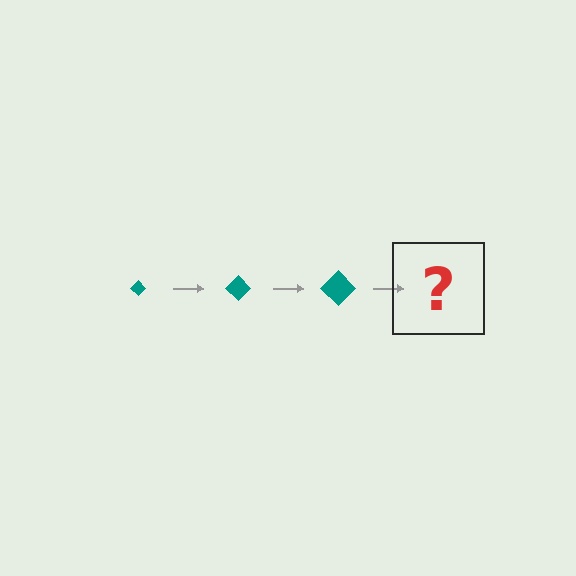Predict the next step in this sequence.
The next step is a teal diamond, larger than the previous one.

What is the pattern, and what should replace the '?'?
The pattern is that the diamond gets progressively larger each step. The '?' should be a teal diamond, larger than the previous one.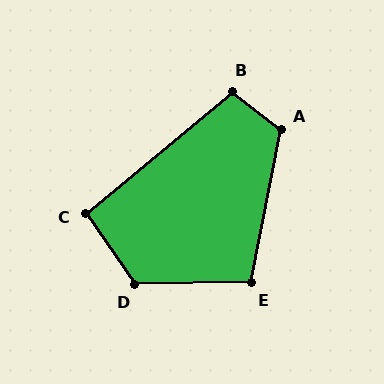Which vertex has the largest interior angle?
D, at approximately 124 degrees.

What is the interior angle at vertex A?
Approximately 118 degrees (obtuse).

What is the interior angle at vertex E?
Approximately 102 degrees (obtuse).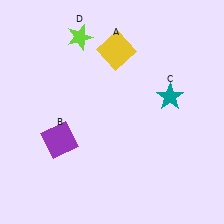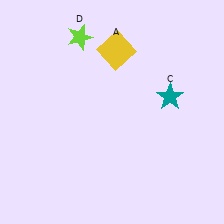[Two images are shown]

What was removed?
The purple square (B) was removed in Image 2.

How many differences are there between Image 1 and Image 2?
There is 1 difference between the two images.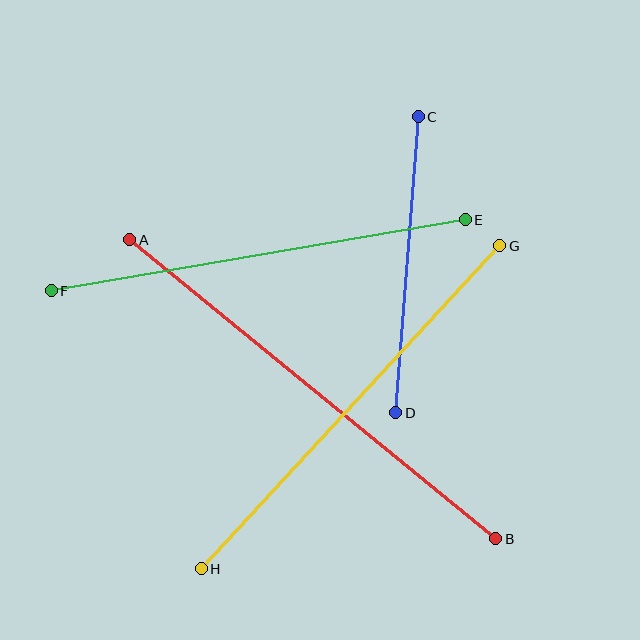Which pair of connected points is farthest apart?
Points A and B are farthest apart.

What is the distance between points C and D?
The distance is approximately 297 pixels.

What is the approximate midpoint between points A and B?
The midpoint is at approximately (313, 389) pixels.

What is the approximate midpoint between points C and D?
The midpoint is at approximately (407, 265) pixels.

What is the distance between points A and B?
The distance is approximately 472 pixels.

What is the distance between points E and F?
The distance is approximately 420 pixels.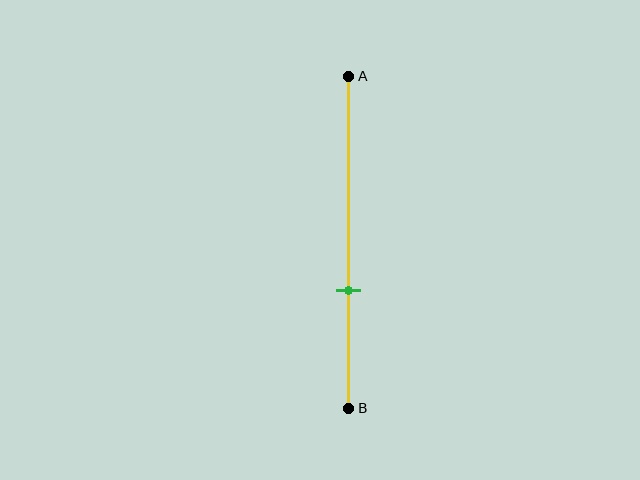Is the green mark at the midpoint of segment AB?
No, the mark is at about 65% from A, not at the 50% midpoint.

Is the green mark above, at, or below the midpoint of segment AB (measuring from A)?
The green mark is below the midpoint of segment AB.